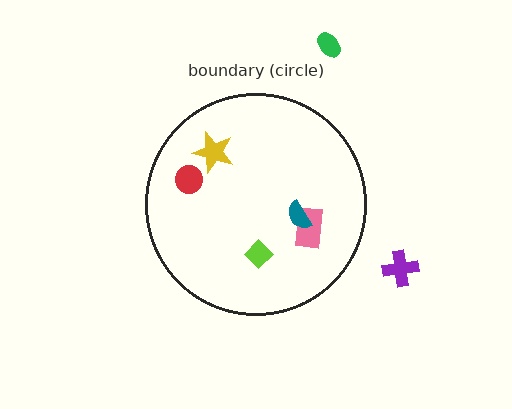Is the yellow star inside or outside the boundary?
Inside.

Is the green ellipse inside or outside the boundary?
Outside.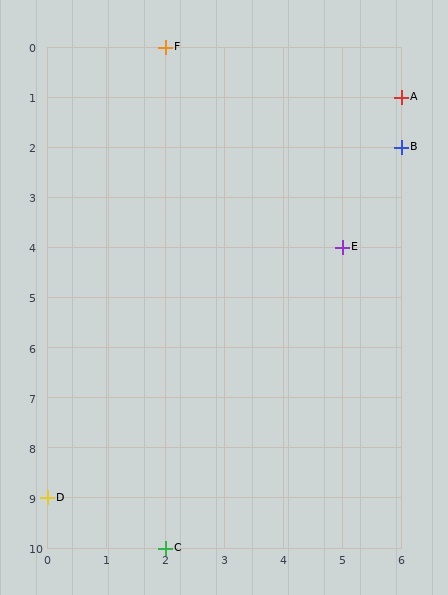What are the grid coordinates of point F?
Point F is at grid coordinates (2, 0).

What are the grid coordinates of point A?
Point A is at grid coordinates (6, 1).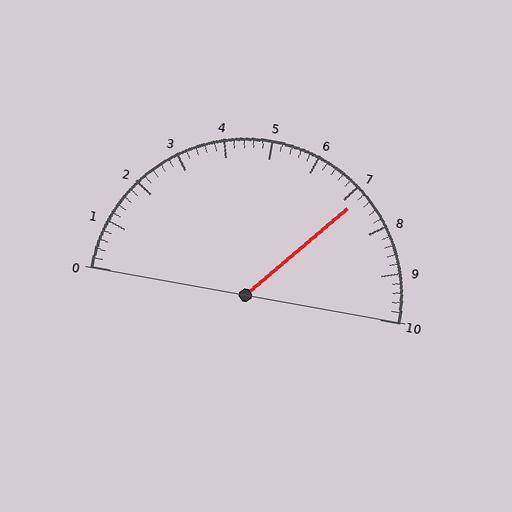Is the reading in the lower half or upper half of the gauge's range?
The reading is in the upper half of the range (0 to 10).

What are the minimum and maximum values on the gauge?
The gauge ranges from 0 to 10.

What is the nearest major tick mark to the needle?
The nearest major tick mark is 7.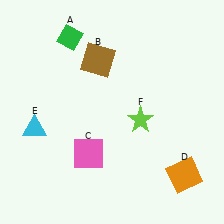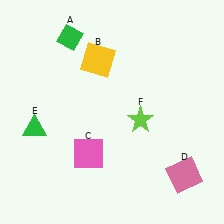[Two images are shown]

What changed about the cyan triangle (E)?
In Image 1, E is cyan. In Image 2, it changed to green.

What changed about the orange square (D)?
In Image 1, D is orange. In Image 2, it changed to pink.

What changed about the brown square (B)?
In Image 1, B is brown. In Image 2, it changed to yellow.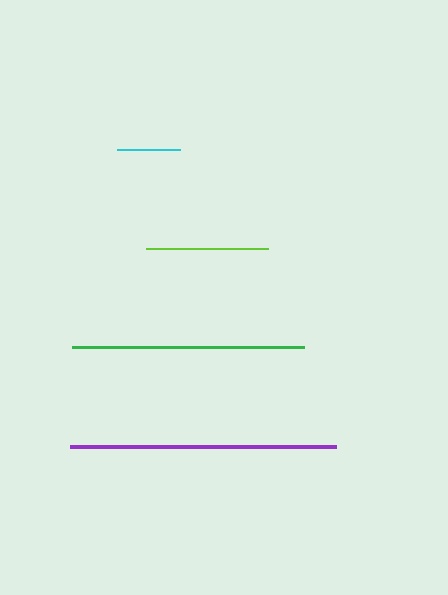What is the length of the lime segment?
The lime segment is approximately 122 pixels long.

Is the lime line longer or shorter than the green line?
The green line is longer than the lime line.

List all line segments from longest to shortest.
From longest to shortest: purple, green, lime, cyan.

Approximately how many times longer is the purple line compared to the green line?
The purple line is approximately 1.1 times the length of the green line.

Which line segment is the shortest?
The cyan line is the shortest at approximately 63 pixels.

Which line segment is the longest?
The purple line is the longest at approximately 265 pixels.